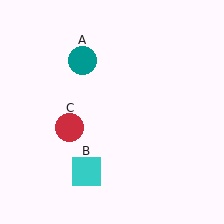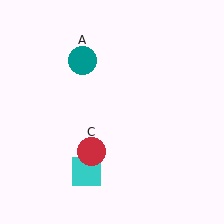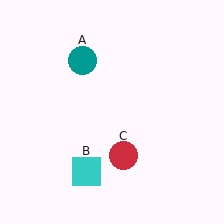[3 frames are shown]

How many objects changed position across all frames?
1 object changed position: red circle (object C).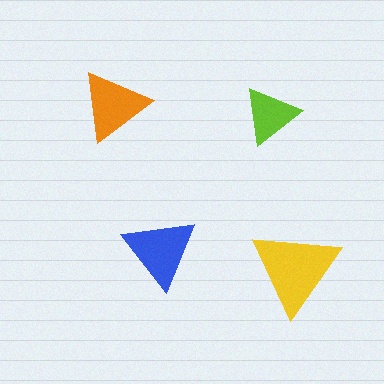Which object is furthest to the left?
The orange triangle is leftmost.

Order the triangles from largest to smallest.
the yellow one, the blue one, the orange one, the lime one.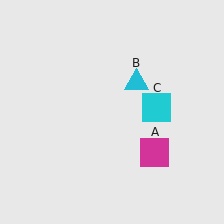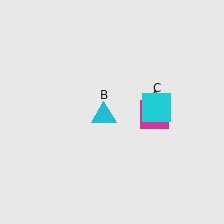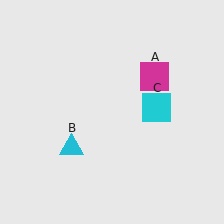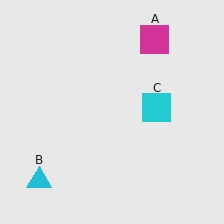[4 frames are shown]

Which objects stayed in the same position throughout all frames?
Cyan square (object C) remained stationary.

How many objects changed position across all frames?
2 objects changed position: magenta square (object A), cyan triangle (object B).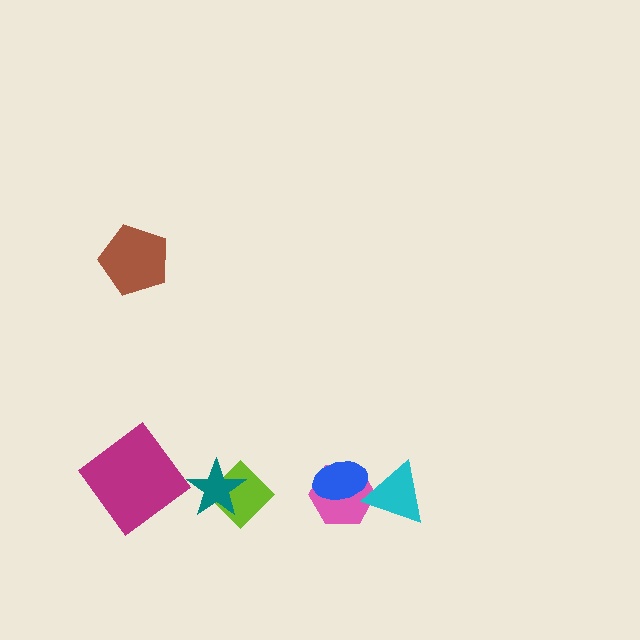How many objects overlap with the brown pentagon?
0 objects overlap with the brown pentagon.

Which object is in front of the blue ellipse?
The cyan triangle is in front of the blue ellipse.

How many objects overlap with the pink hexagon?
2 objects overlap with the pink hexagon.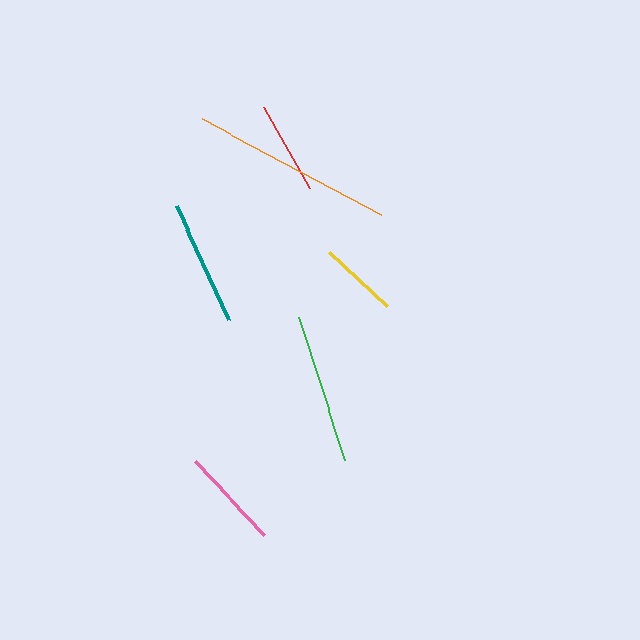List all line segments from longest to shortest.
From longest to shortest: orange, green, teal, pink, red, yellow.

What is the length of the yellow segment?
The yellow segment is approximately 80 pixels long.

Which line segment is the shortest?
The yellow line is the shortest at approximately 80 pixels.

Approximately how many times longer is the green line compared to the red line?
The green line is approximately 1.6 times the length of the red line.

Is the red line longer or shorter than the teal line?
The teal line is longer than the red line.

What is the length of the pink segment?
The pink segment is approximately 100 pixels long.